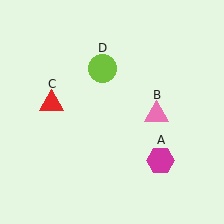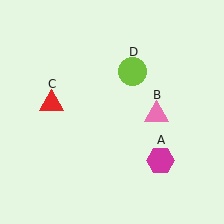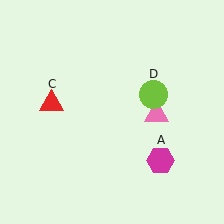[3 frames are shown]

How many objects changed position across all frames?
1 object changed position: lime circle (object D).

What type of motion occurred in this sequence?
The lime circle (object D) rotated clockwise around the center of the scene.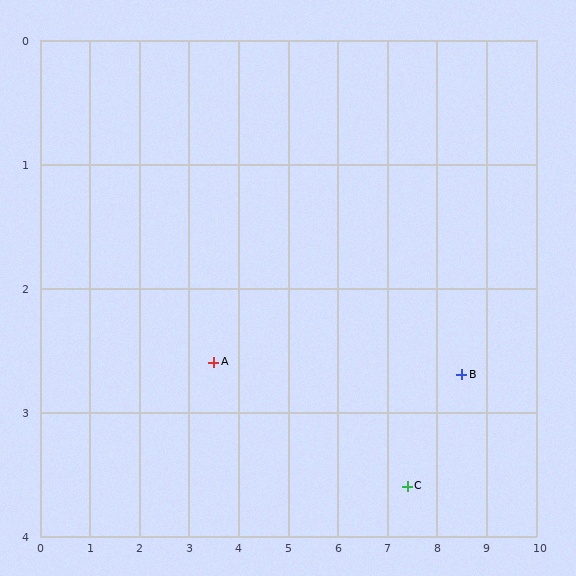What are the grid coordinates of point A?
Point A is at approximately (3.5, 2.6).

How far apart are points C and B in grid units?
Points C and B are about 1.4 grid units apart.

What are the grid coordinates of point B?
Point B is at approximately (8.5, 2.7).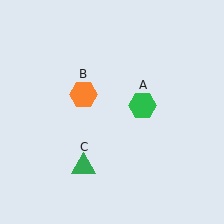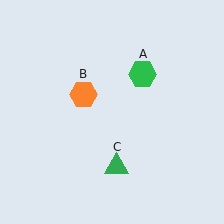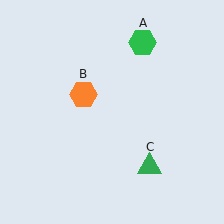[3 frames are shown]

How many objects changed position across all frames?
2 objects changed position: green hexagon (object A), green triangle (object C).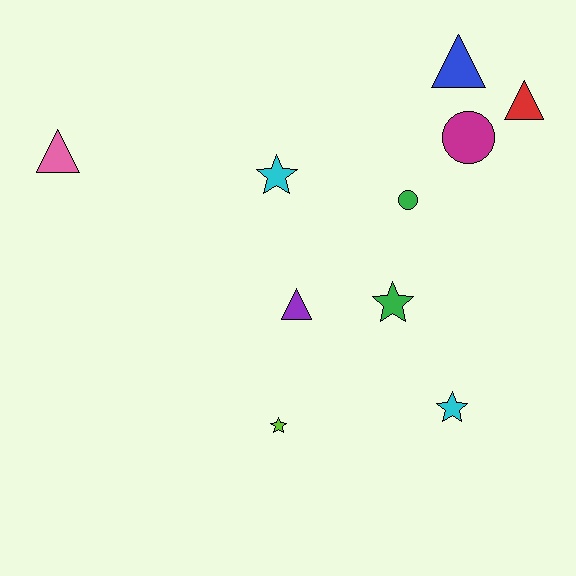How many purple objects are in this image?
There is 1 purple object.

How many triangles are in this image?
There are 4 triangles.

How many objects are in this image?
There are 10 objects.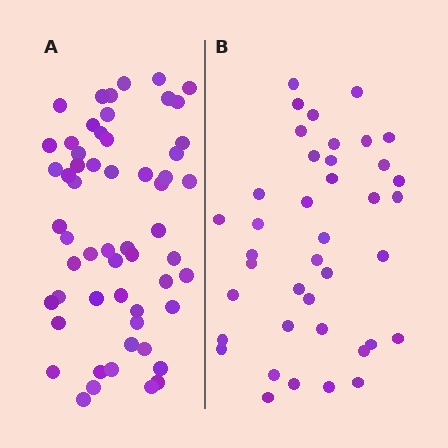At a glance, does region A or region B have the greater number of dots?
Region A (the left region) has more dots.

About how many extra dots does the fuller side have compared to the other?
Region A has approximately 15 more dots than region B.